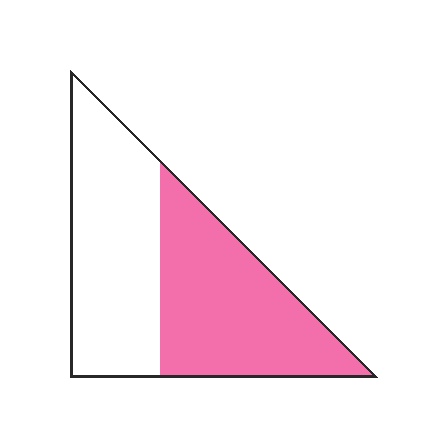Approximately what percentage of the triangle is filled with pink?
Approximately 50%.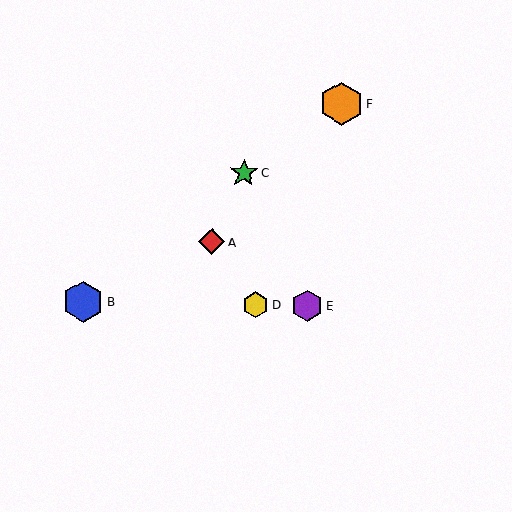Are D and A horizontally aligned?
No, D is at y≈305 and A is at y≈242.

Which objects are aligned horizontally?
Objects B, D, E are aligned horizontally.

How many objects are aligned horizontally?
3 objects (B, D, E) are aligned horizontally.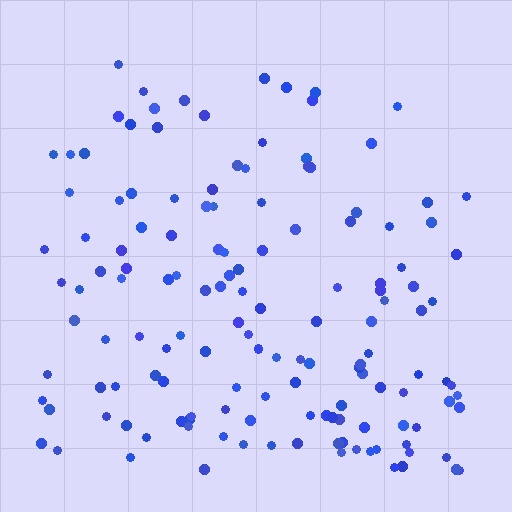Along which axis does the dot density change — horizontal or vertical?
Vertical.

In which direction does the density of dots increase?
From top to bottom, with the bottom side densest.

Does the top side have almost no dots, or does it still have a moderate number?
Still a moderate number, just noticeably fewer than the bottom.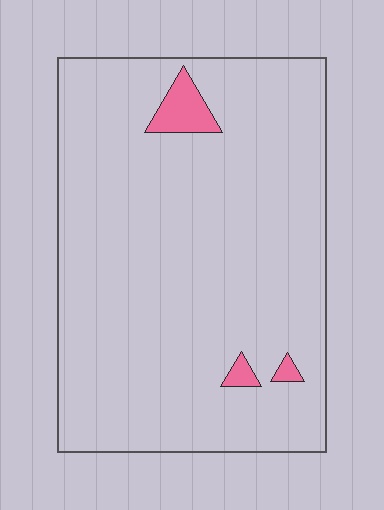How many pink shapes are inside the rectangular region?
3.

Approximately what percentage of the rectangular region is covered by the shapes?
Approximately 5%.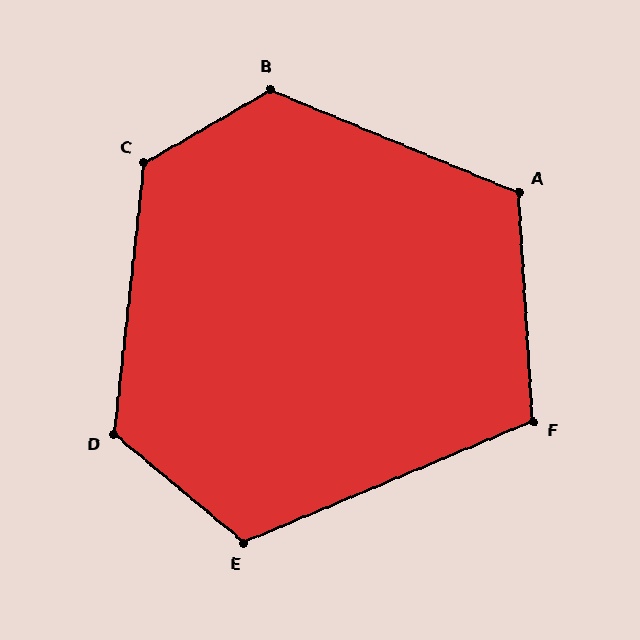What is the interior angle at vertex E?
Approximately 117 degrees (obtuse).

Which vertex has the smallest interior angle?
F, at approximately 109 degrees.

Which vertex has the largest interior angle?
B, at approximately 127 degrees.